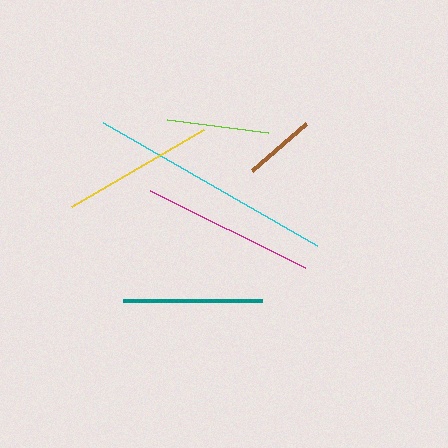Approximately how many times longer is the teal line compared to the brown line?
The teal line is approximately 1.9 times the length of the brown line.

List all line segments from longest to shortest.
From longest to shortest: cyan, magenta, yellow, teal, lime, brown.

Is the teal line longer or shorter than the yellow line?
The yellow line is longer than the teal line.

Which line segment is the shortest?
The brown line is the shortest at approximately 72 pixels.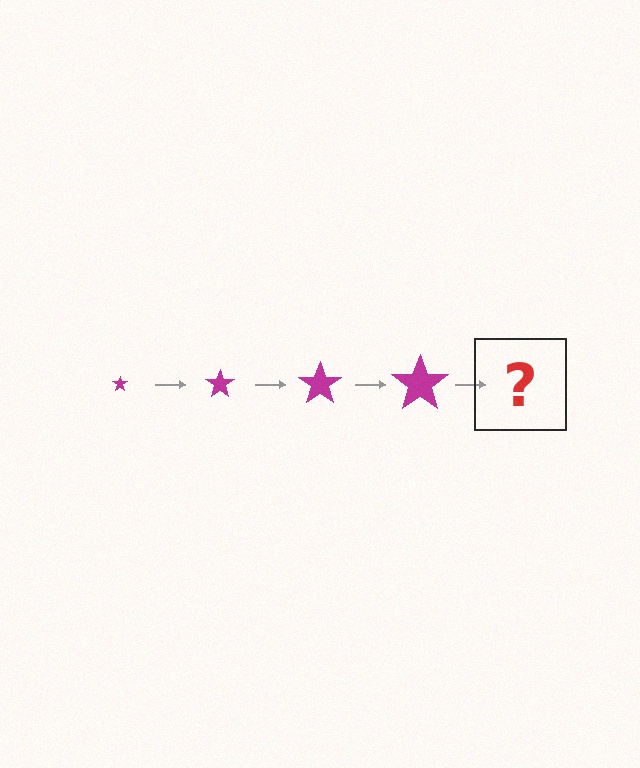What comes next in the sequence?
The next element should be a magenta star, larger than the previous one.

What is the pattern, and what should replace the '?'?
The pattern is that the star gets progressively larger each step. The '?' should be a magenta star, larger than the previous one.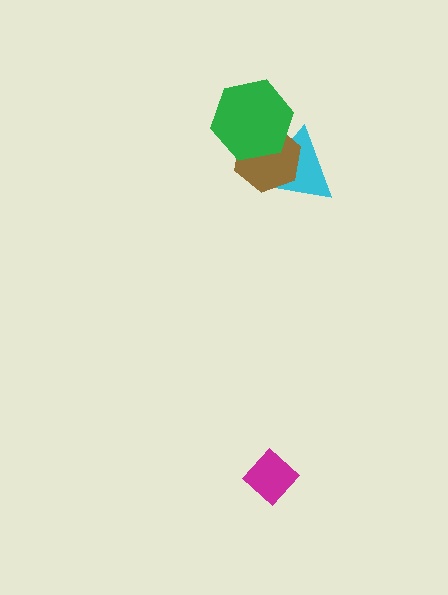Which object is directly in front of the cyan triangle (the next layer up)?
The brown hexagon is directly in front of the cyan triangle.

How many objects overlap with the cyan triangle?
2 objects overlap with the cyan triangle.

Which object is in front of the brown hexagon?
The green hexagon is in front of the brown hexagon.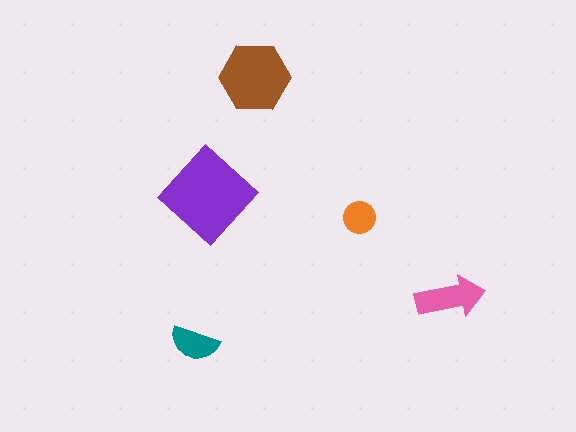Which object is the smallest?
The orange circle.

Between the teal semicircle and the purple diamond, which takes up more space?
The purple diamond.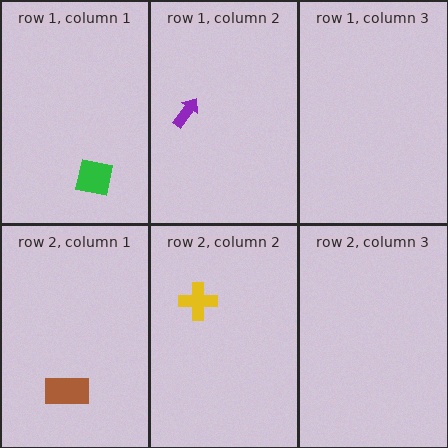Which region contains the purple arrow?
The row 1, column 2 region.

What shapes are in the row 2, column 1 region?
The brown rectangle.